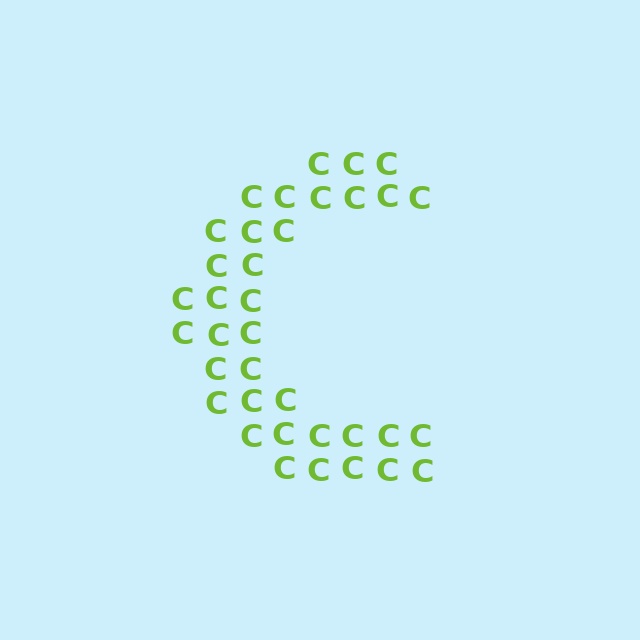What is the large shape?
The large shape is the letter C.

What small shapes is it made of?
It is made of small letter C's.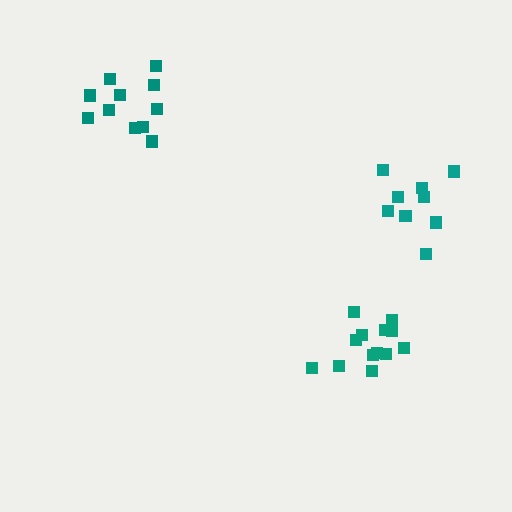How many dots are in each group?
Group 1: 13 dots, Group 2: 11 dots, Group 3: 9 dots (33 total).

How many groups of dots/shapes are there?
There are 3 groups.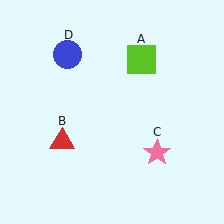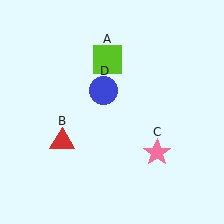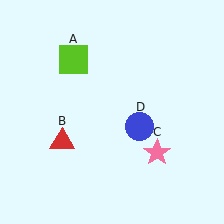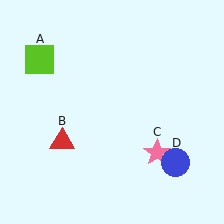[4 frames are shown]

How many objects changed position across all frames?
2 objects changed position: lime square (object A), blue circle (object D).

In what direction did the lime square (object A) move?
The lime square (object A) moved left.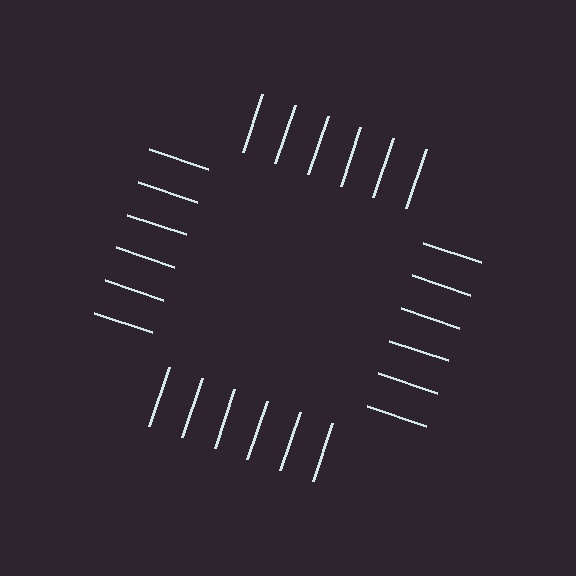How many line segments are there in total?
24 — 6 along each of the 4 edges.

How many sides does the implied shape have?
4 sides — the line-ends trace a square.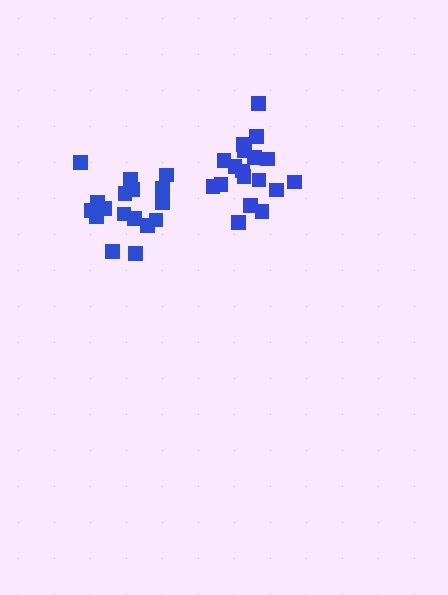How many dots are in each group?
Group 1: 18 dots, Group 2: 18 dots (36 total).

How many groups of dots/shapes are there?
There are 2 groups.